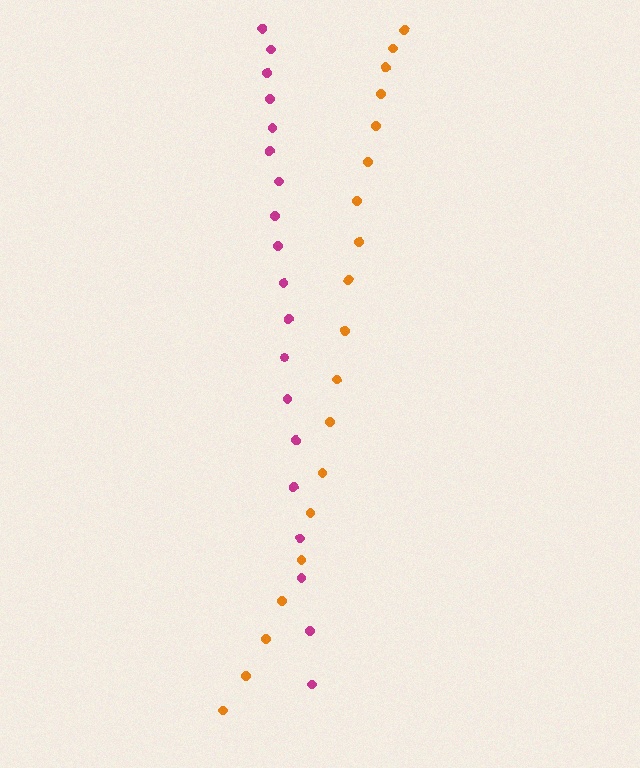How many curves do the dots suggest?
There are 2 distinct paths.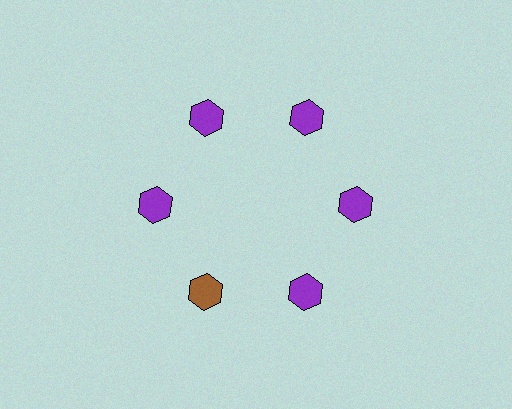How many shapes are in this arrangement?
There are 6 shapes arranged in a ring pattern.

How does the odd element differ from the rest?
It has a different color: brown instead of purple.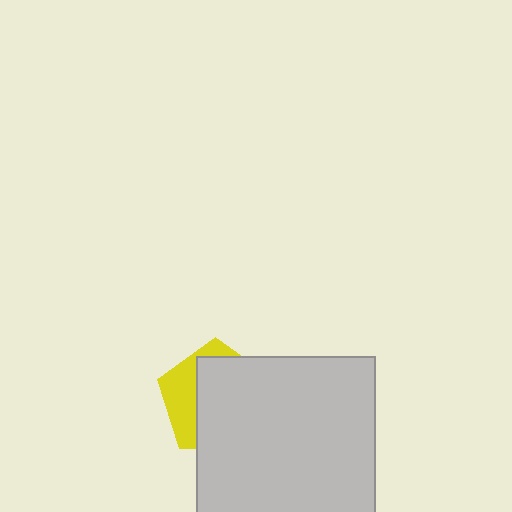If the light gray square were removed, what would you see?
You would see the complete yellow pentagon.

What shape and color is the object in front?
The object in front is a light gray square.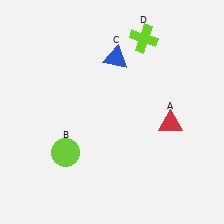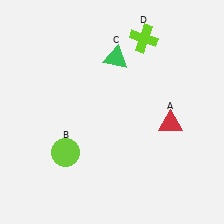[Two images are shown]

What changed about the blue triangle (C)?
In Image 1, C is blue. In Image 2, it changed to green.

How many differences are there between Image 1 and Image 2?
There is 1 difference between the two images.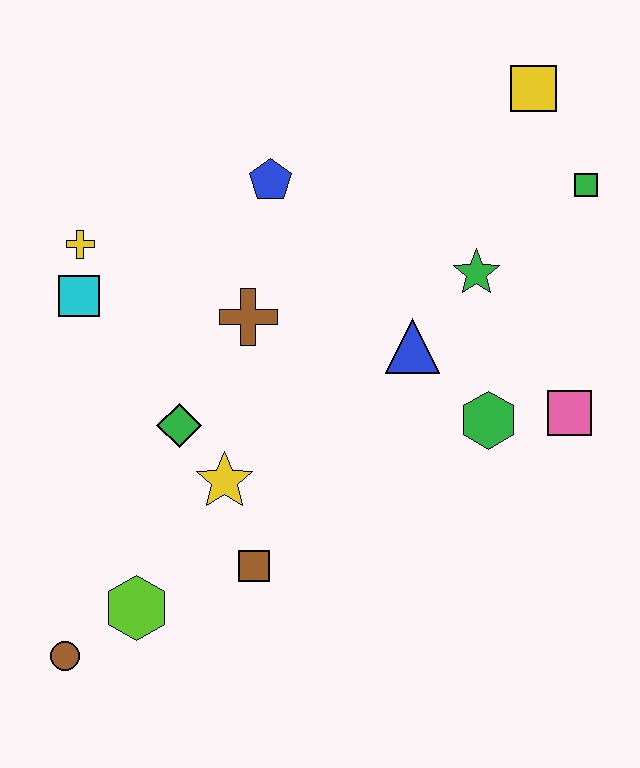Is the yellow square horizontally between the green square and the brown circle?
Yes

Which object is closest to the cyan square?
The yellow cross is closest to the cyan square.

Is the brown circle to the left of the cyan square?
Yes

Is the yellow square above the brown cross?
Yes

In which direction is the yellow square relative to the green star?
The yellow square is above the green star.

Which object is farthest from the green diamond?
The yellow square is farthest from the green diamond.